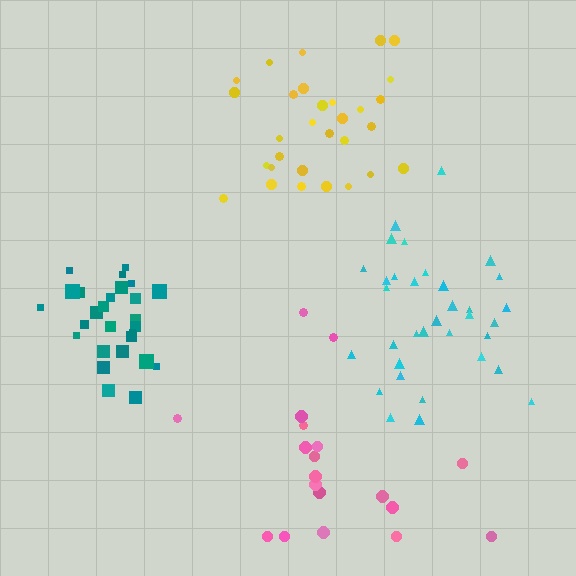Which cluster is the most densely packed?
Teal.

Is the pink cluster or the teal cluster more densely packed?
Teal.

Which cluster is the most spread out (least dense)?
Pink.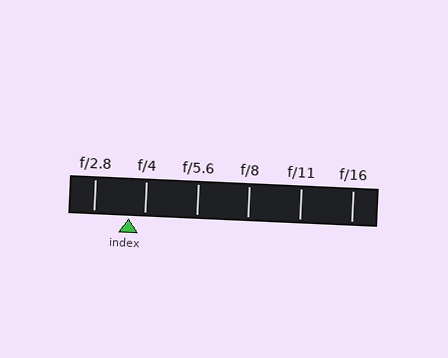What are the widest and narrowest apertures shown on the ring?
The widest aperture shown is f/2.8 and the narrowest is f/16.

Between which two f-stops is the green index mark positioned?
The index mark is between f/2.8 and f/4.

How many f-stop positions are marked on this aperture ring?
There are 6 f-stop positions marked.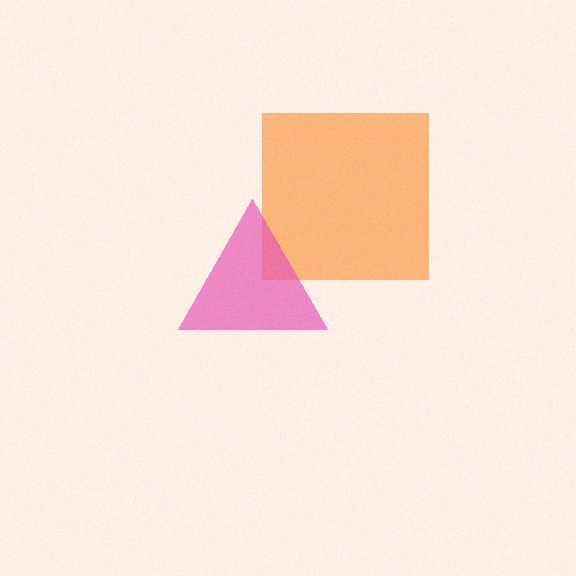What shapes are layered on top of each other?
The layered shapes are: an orange square, a pink triangle.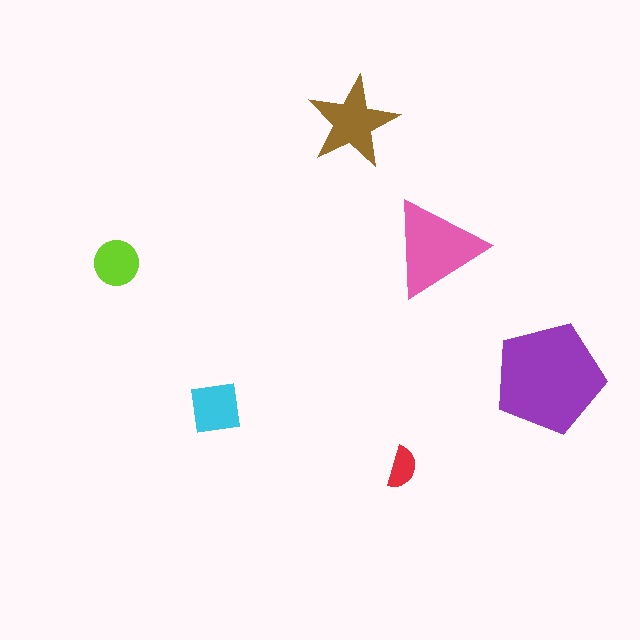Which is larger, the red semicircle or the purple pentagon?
The purple pentagon.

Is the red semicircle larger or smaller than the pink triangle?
Smaller.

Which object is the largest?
The purple pentagon.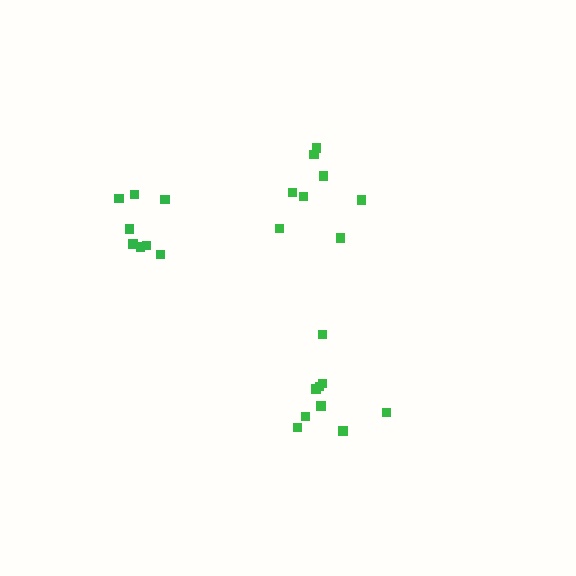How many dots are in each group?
Group 1: 8 dots, Group 2: 9 dots, Group 3: 8 dots (25 total).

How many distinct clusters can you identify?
There are 3 distinct clusters.